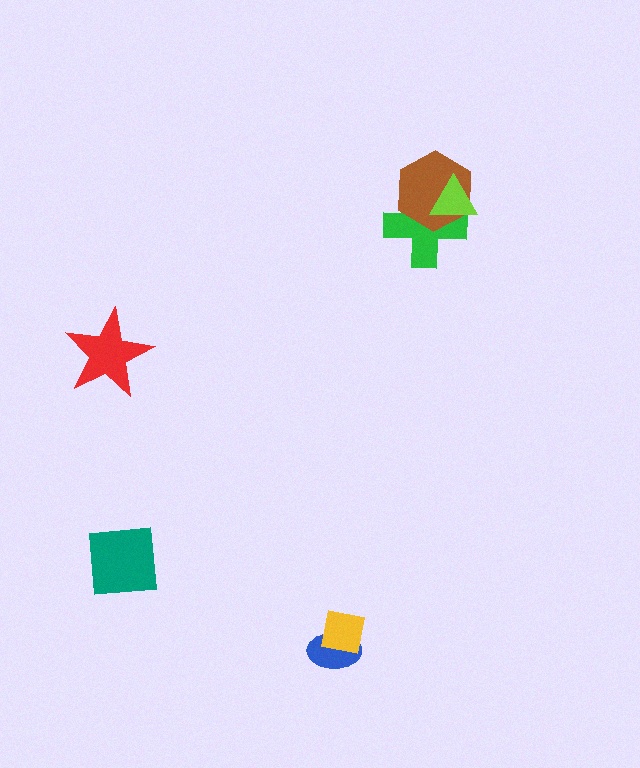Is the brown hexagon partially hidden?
Yes, it is partially covered by another shape.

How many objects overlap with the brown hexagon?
2 objects overlap with the brown hexagon.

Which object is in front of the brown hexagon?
The lime triangle is in front of the brown hexagon.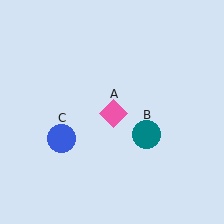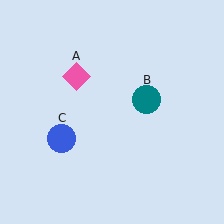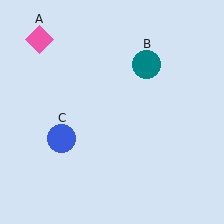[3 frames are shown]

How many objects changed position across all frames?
2 objects changed position: pink diamond (object A), teal circle (object B).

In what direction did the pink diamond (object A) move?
The pink diamond (object A) moved up and to the left.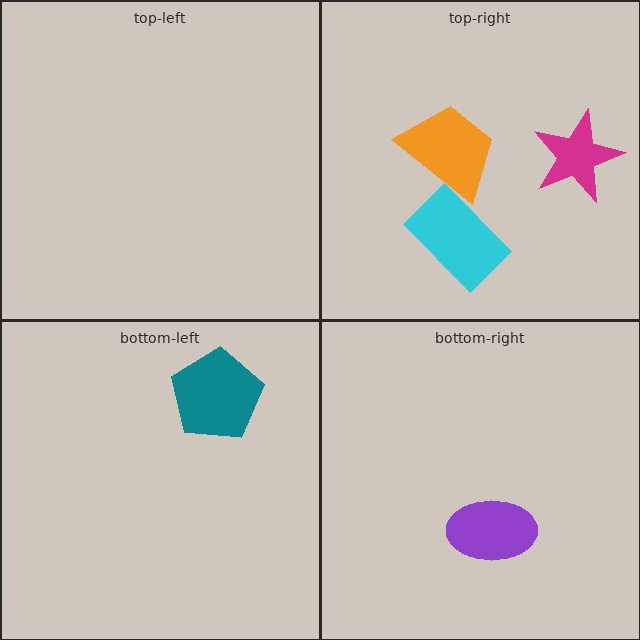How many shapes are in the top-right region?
3.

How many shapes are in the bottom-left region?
1.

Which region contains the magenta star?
The top-right region.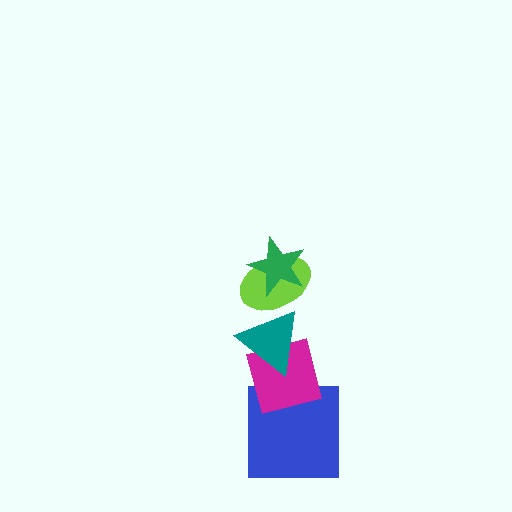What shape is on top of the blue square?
The magenta square is on top of the blue square.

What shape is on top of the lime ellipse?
The green star is on top of the lime ellipse.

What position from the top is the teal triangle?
The teal triangle is 3rd from the top.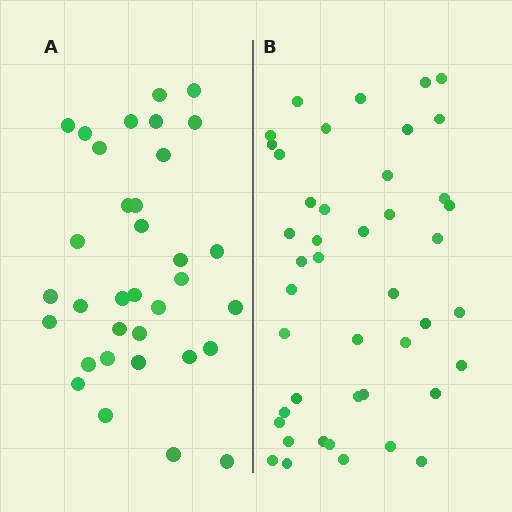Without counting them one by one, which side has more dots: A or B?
Region B (the right region) has more dots.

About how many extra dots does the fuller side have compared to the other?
Region B has roughly 10 or so more dots than region A.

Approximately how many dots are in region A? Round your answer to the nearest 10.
About 30 dots. (The exact count is 34, which rounds to 30.)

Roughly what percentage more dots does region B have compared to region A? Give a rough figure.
About 30% more.